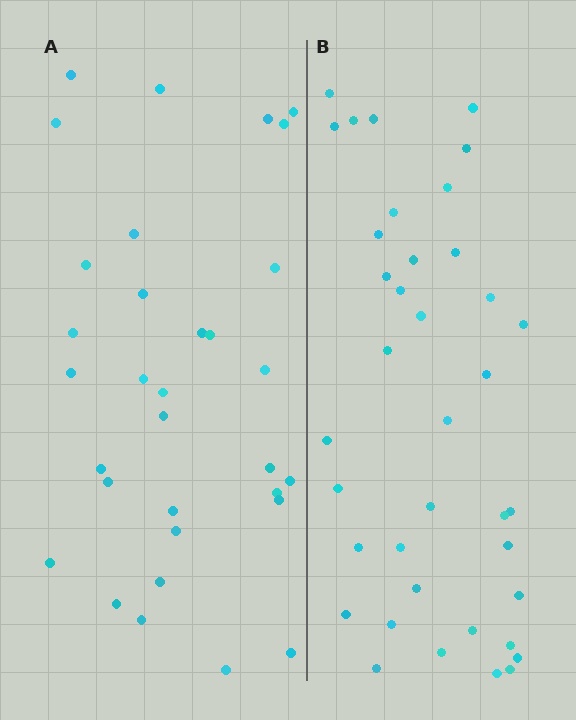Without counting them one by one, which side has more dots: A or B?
Region B (the right region) has more dots.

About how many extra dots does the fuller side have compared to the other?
Region B has about 6 more dots than region A.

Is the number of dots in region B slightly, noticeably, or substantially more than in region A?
Region B has only slightly more — the two regions are fairly close. The ratio is roughly 1.2 to 1.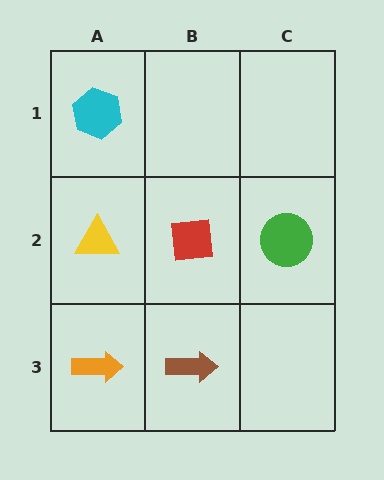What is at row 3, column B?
A brown arrow.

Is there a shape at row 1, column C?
No, that cell is empty.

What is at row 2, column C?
A green circle.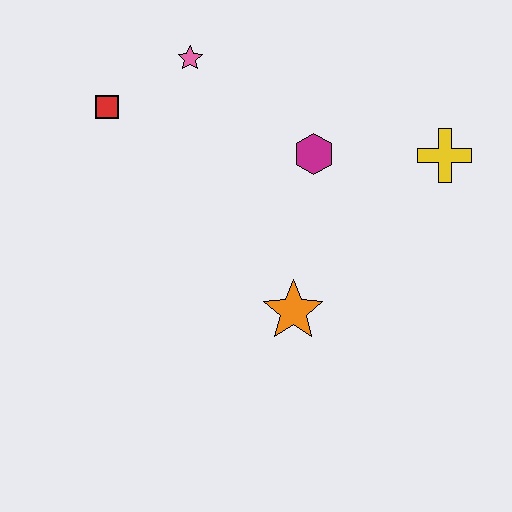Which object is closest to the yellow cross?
The magenta hexagon is closest to the yellow cross.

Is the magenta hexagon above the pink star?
No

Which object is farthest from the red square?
The yellow cross is farthest from the red square.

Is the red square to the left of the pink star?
Yes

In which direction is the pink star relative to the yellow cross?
The pink star is to the left of the yellow cross.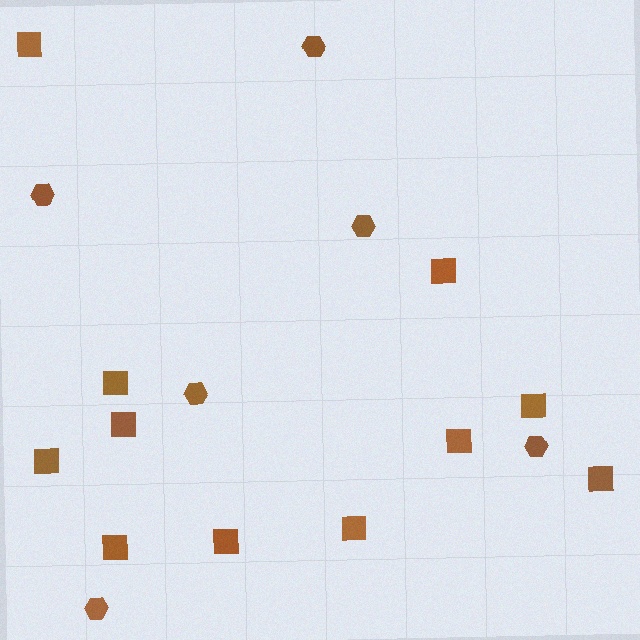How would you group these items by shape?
There are 2 groups: one group of squares (11) and one group of hexagons (6).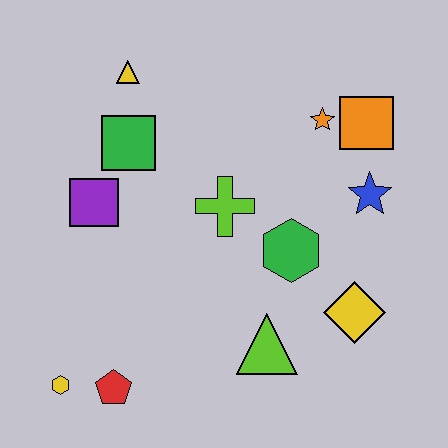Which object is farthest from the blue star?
The yellow hexagon is farthest from the blue star.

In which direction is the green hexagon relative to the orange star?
The green hexagon is below the orange star.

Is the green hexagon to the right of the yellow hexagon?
Yes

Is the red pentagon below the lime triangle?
Yes